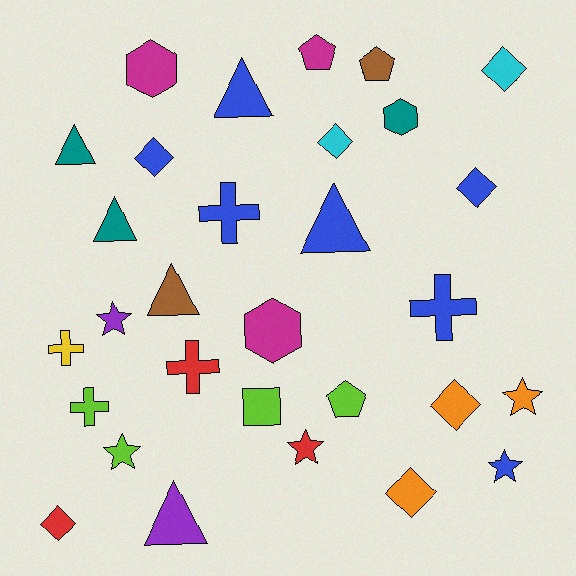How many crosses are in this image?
There are 5 crosses.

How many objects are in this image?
There are 30 objects.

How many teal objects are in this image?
There are 3 teal objects.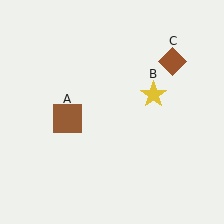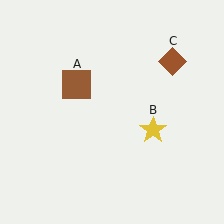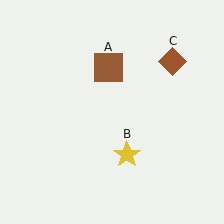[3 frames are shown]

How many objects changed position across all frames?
2 objects changed position: brown square (object A), yellow star (object B).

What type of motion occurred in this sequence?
The brown square (object A), yellow star (object B) rotated clockwise around the center of the scene.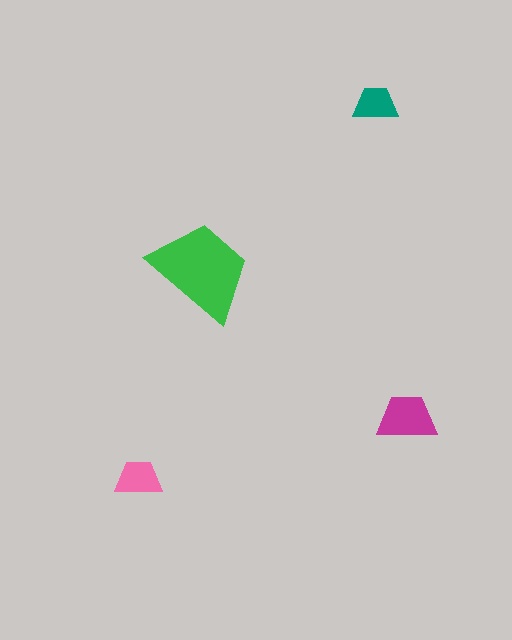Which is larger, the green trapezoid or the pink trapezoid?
The green one.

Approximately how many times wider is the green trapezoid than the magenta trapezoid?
About 1.5 times wider.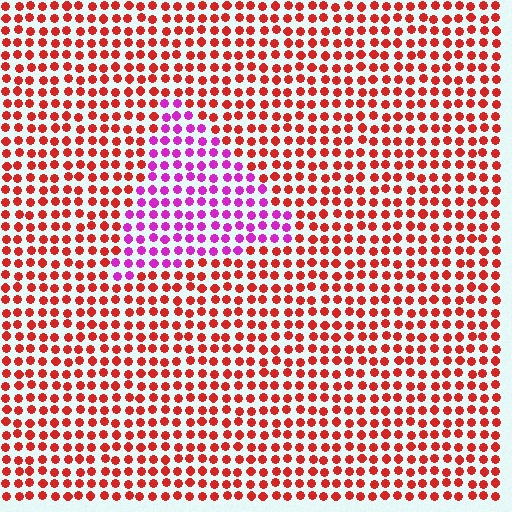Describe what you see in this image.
The image is filled with small red elements in a uniform arrangement. A triangle-shaped region is visible where the elements are tinted to a slightly different hue, forming a subtle color boundary.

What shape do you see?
I see a triangle.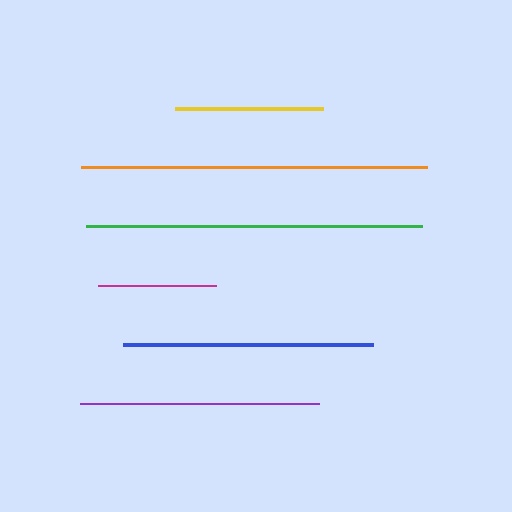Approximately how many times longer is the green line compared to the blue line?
The green line is approximately 1.3 times the length of the blue line.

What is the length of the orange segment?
The orange segment is approximately 345 pixels long.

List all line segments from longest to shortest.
From longest to shortest: orange, green, blue, purple, yellow, magenta.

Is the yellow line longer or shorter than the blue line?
The blue line is longer than the yellow line.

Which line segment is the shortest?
The magenta line is the shortest at approximately 119 pixels.